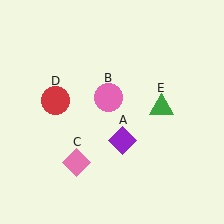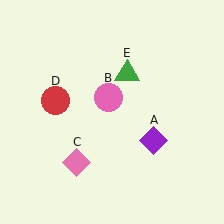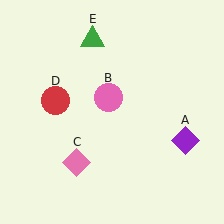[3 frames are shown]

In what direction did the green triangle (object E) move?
The green triangle (object E) moved up and to the left.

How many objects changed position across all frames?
2 objects changed position: purple diamond (object A), green triangle (object E).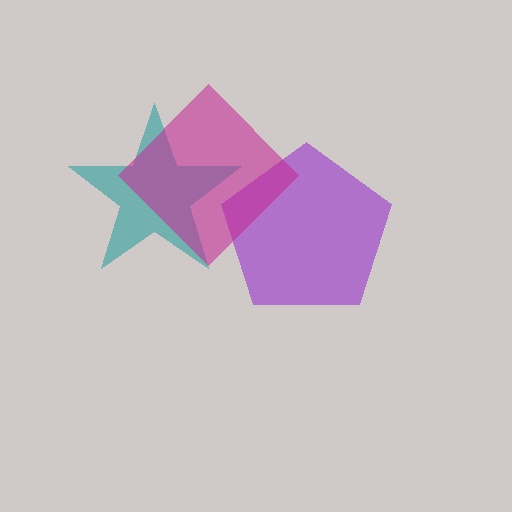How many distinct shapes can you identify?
There are 3 distinct shapes: a teal star, a purple pentagon, a magenta diamond.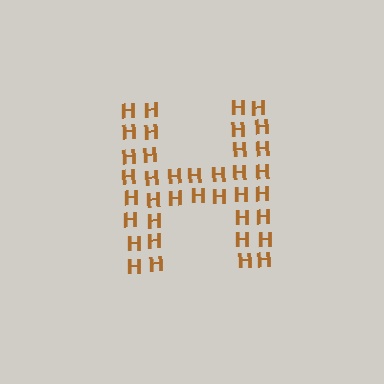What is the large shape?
The large shape is the letter H.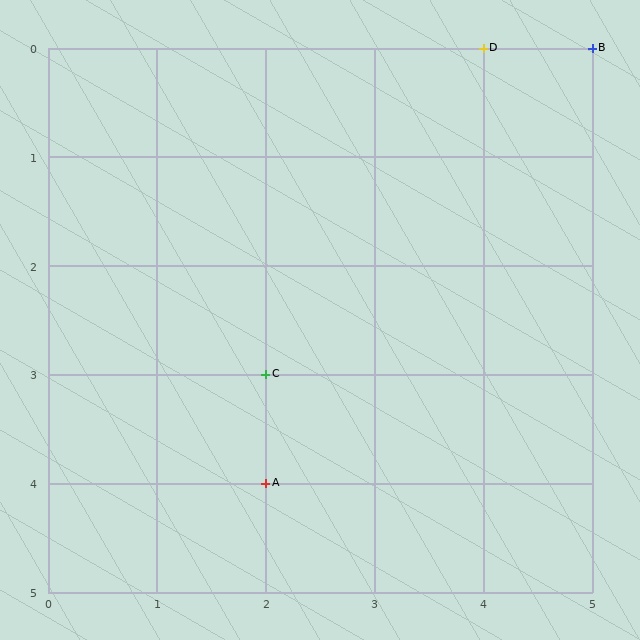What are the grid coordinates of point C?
Point C is at grid coordinates (2, 3).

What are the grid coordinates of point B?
Point B is at grid coordinates (5, 0).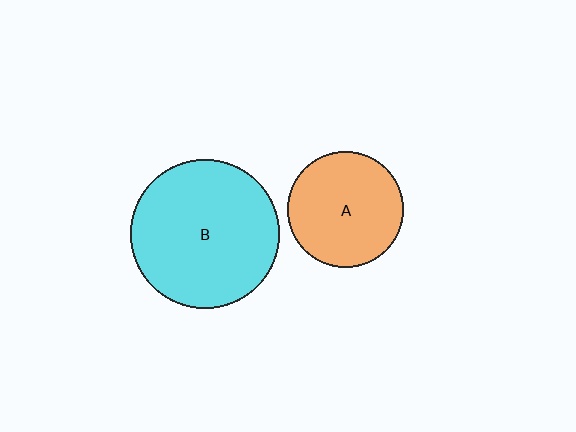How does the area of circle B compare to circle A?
Approximately 1.7 times.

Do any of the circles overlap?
No, none of the circles overlap.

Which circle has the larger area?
Circle B (cyan).